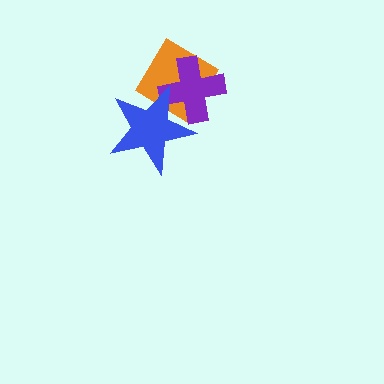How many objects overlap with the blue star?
2 objects overlap with the blue star.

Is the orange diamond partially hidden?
Yes, it is partially covered by another shape.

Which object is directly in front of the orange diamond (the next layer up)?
The purple cross is directly in front of the orange diamond.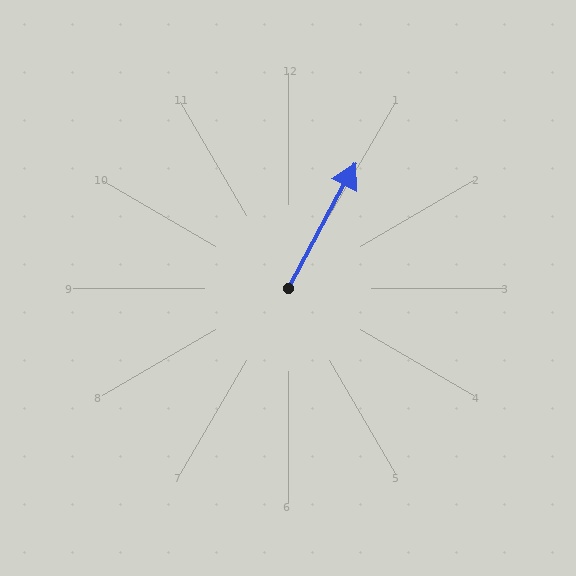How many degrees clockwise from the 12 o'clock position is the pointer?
Approximately 28 degrees.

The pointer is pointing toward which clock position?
Roughly 1 o'clock.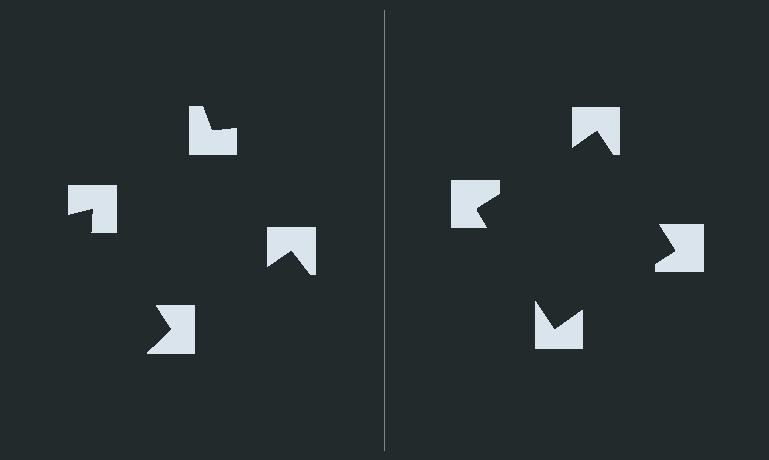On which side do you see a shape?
An illusory square appears on the right side. On the left side the wedge cuts are rotated, so no coherent shape forms.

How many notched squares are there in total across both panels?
8 — 4 on each side.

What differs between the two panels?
The notched squares are positioned identically on both sides; only the wedge orientations differ. On the right they align to a square; on the left they are misaligned.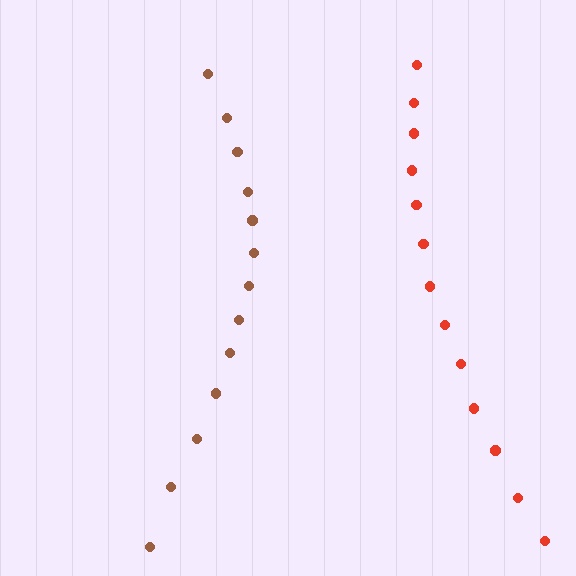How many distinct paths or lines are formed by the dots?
There are 2 distinct paths.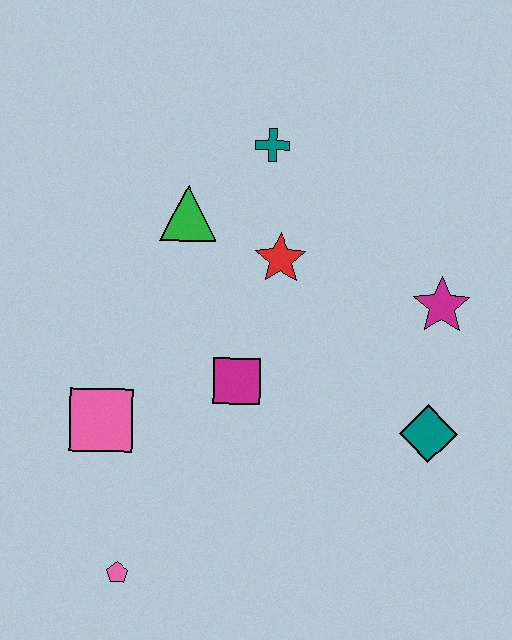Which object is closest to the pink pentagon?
The pink square is closest to the pink pentagon.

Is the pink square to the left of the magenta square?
Yes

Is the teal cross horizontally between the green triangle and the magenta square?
No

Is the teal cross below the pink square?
No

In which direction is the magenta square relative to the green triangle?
The magenta square is below the green triangle.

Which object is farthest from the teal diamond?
The pink pentagon is farthest from the teal diamond.